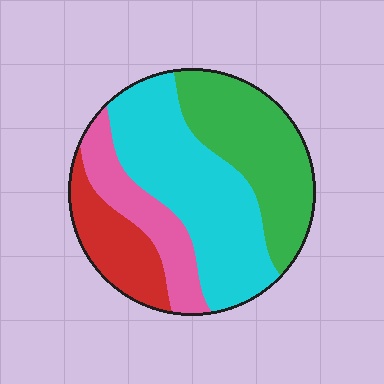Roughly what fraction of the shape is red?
Red covers roughly 15% of the shape.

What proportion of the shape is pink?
Pink takes up about one sixth (1/6) of the shape.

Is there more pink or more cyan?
Cyan.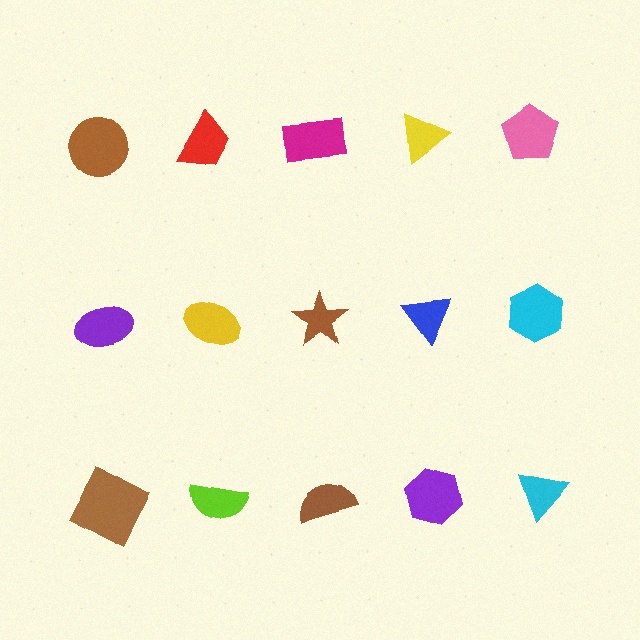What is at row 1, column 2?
A red trapezoid.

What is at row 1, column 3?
A magenta rectangle.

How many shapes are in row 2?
5 shapes.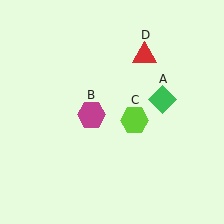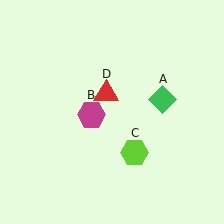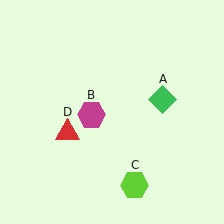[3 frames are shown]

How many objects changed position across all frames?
2 objects changed position: lime hexagon (object C), red triangle (object D).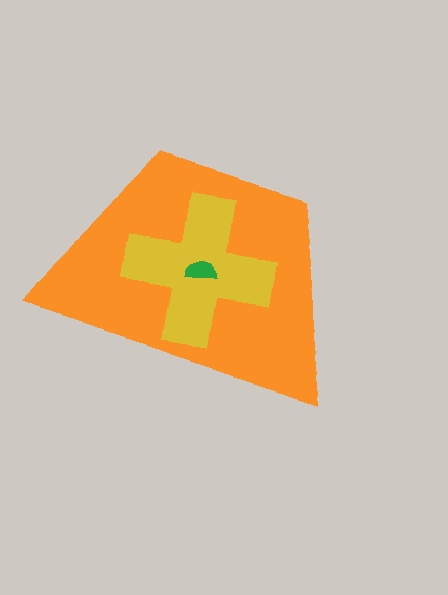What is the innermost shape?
The green semicircle.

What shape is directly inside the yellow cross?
The green semicircle.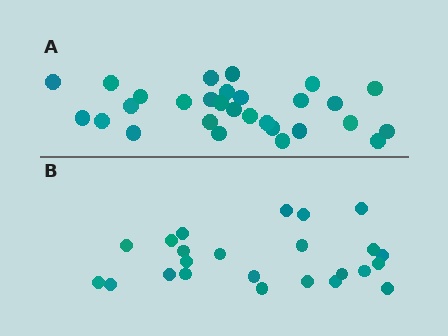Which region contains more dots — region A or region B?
Region A (the top region) has more dots.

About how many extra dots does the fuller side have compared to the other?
Region A has about 5 more dots than region B.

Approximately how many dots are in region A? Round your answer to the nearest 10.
About 30 dots. (The exact count is 29, which rounds to 30.)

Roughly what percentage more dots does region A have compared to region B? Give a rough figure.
About 20% more.